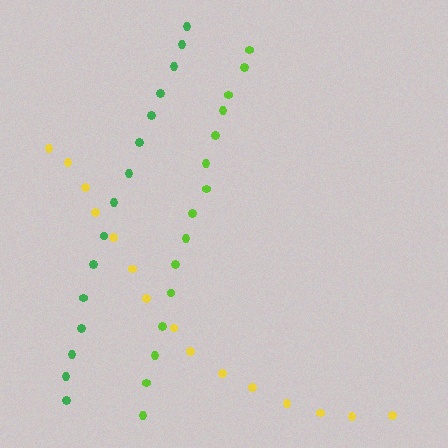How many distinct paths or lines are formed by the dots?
There are 3 distinct paths.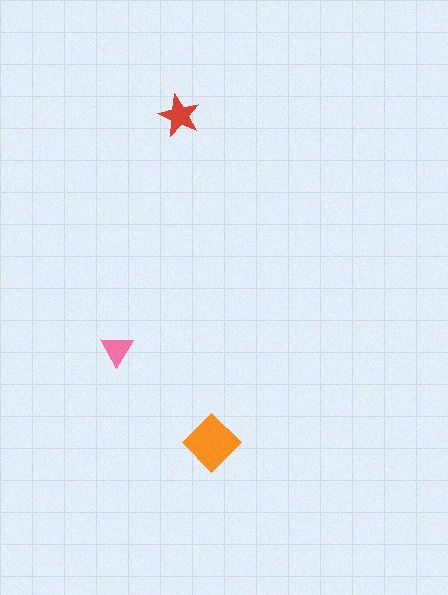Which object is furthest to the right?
The orange diamond is rightmost.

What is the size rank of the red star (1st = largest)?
2nd.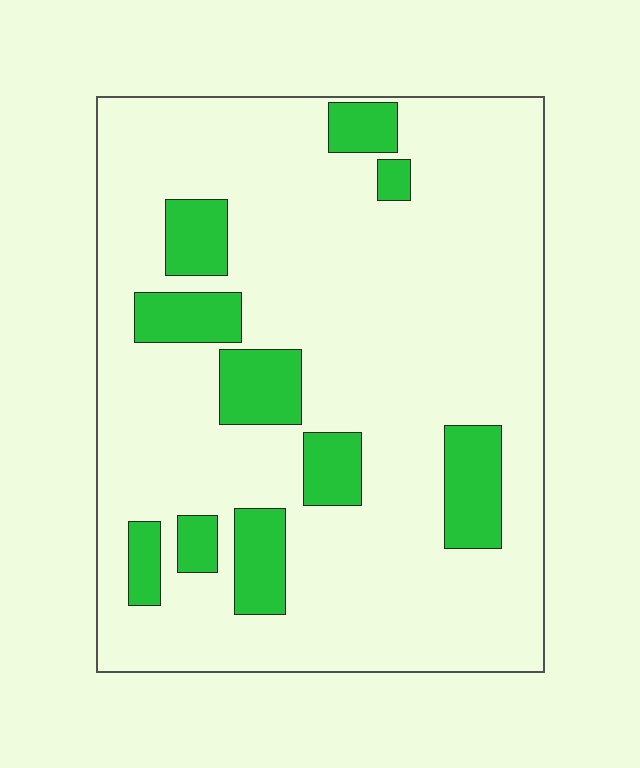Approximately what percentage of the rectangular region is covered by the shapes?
Approximately 15%.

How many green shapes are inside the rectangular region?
10.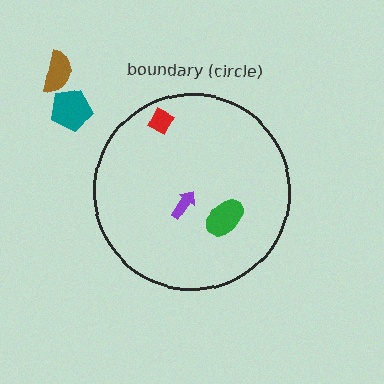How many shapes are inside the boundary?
3 inside, 2 outside.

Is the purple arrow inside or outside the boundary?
Inside.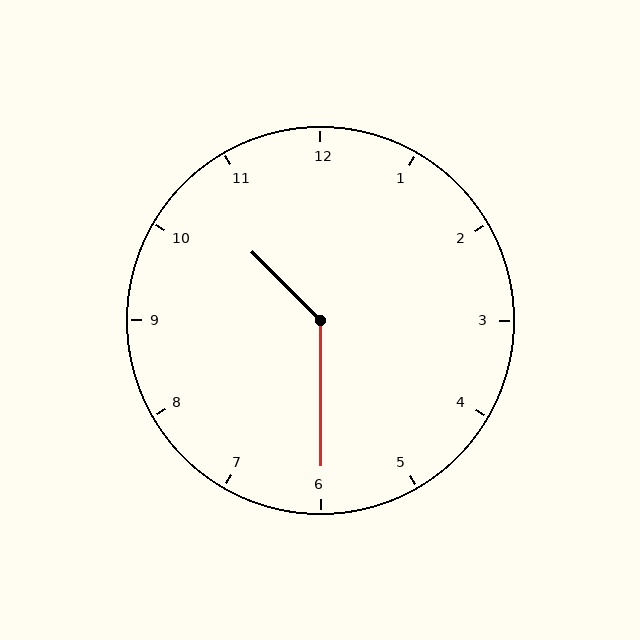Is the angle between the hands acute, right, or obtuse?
It is obtuse.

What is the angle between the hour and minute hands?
Approximately 135 degrees.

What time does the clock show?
10:30.